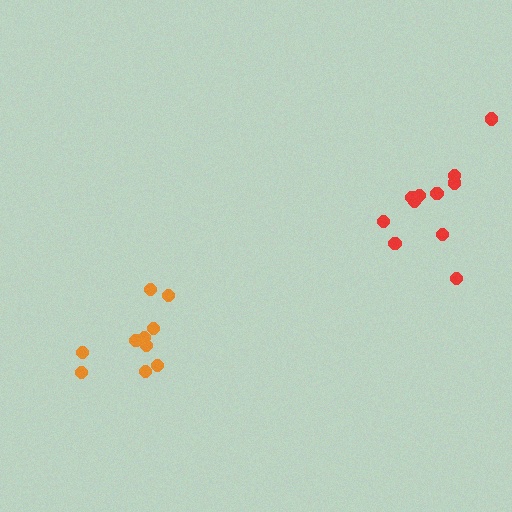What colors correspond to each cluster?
The clusters are colored: orange, red.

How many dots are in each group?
Group 1: 10 dots, Group 2: 11 dots (21 total).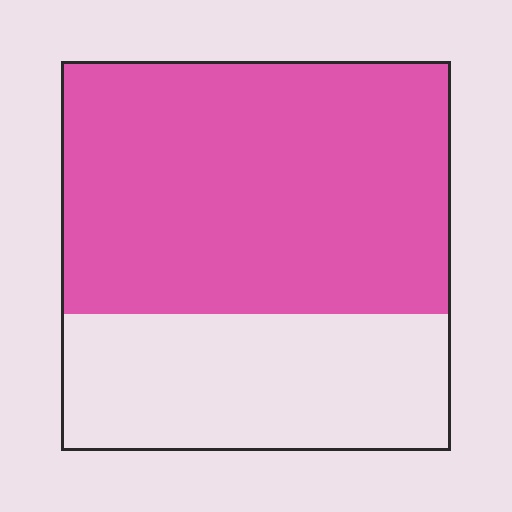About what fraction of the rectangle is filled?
About two thirds (2/3).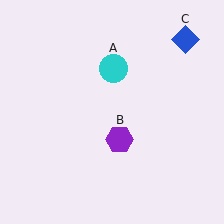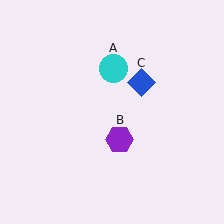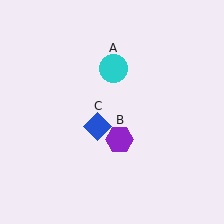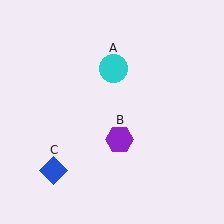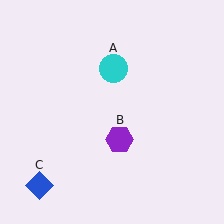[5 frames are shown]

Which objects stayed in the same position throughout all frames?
Cyan circle (object A) and purple hexagon (object B) remained stationary.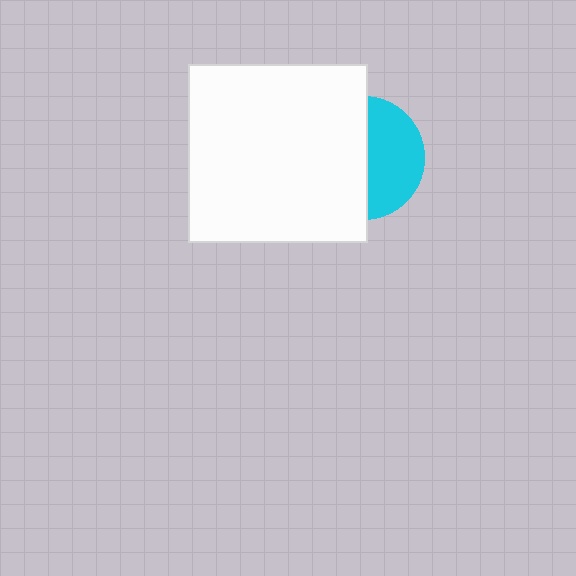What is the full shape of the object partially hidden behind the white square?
The partially hidden object is a cyan circle.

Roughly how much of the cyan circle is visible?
About half of it is visible (roughly 46%).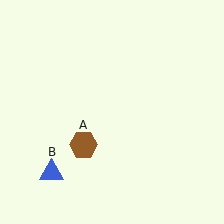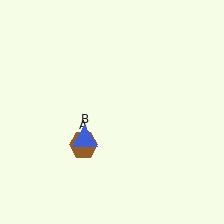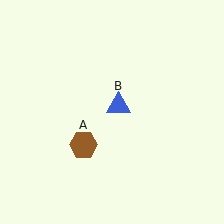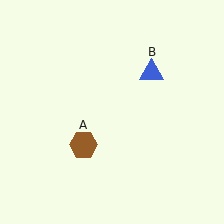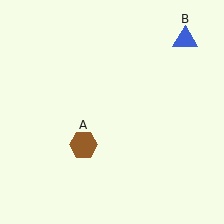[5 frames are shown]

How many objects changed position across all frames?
1 object changed position: blue triangle (object B).